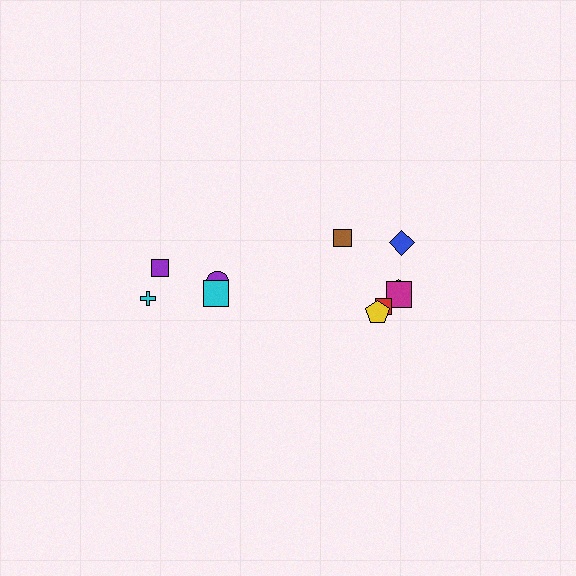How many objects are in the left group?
There are 4 objects.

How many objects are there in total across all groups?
There are 10 objects.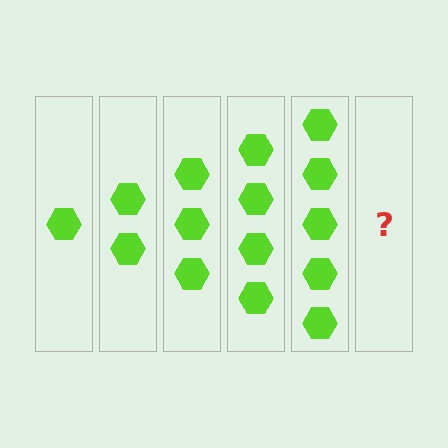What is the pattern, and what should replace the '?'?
The pattern is that each step adds one more hexagon. The '?' should be 6 hexagons.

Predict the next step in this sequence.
The next step is 6 hexagons.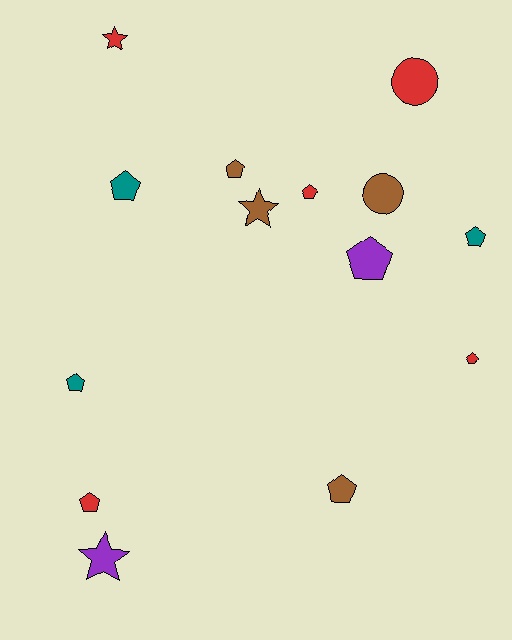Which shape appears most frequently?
Pentagon, with 9 objects.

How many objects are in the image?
There are 14 objects.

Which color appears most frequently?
Red, with 5 objects.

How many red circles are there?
There is 1 red circle.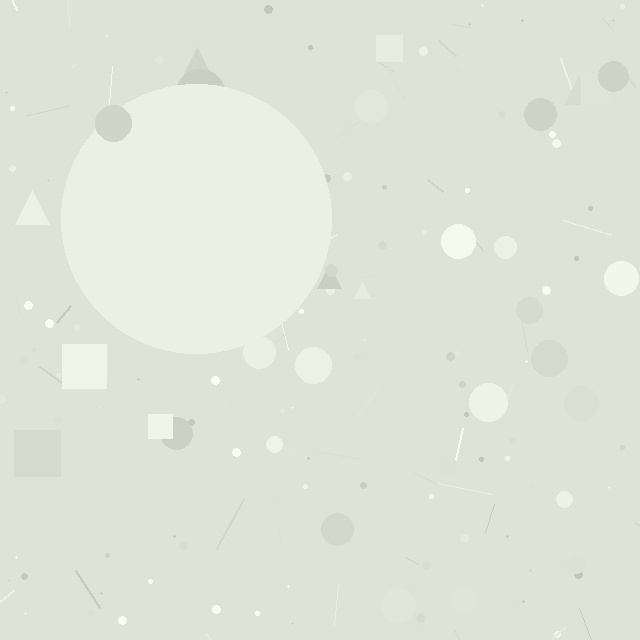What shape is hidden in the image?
A circle is hidden in the image.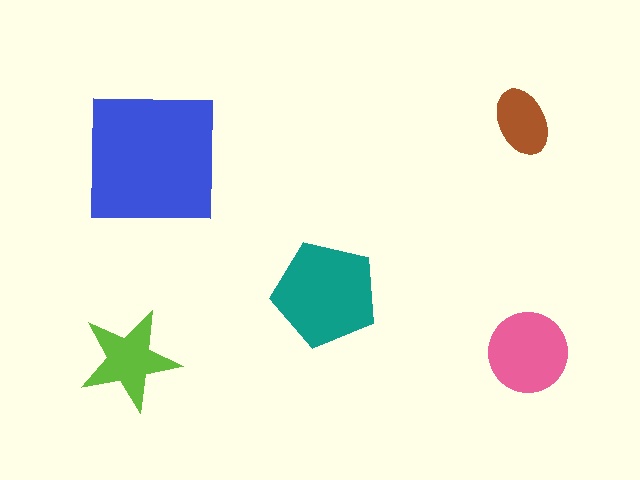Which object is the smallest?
The brown ellipse.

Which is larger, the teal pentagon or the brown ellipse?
The teal pentagon.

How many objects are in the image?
There are 5 objects in the image.